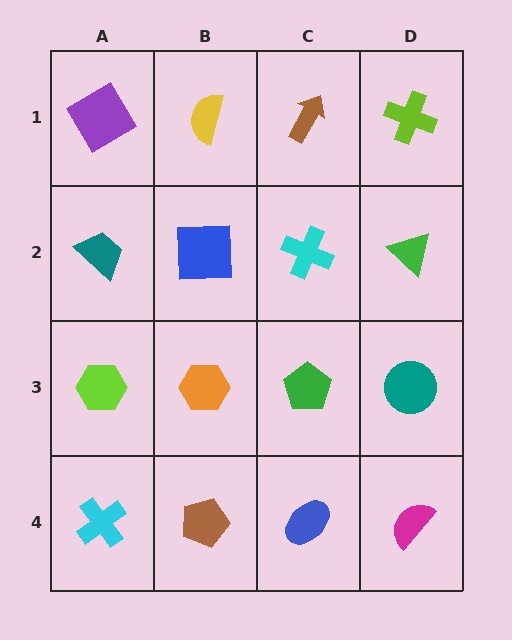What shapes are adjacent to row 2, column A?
A purple diamond (row 1, column A), a lime hexagon (row 3, column A), a blue square (row 2, column B).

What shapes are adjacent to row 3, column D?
A green triangle (row 2, column D), a magenta semicircle (row 4, column D), a green pentagon (row 3, column C).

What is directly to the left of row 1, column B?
A purple diamond.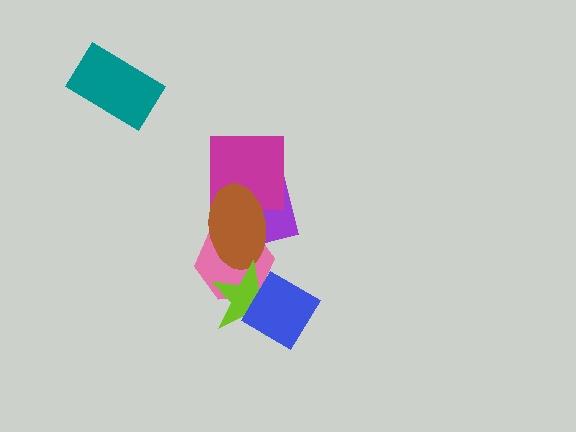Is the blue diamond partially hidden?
No, no other shape covers it.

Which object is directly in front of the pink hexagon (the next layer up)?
The brown ellipse is directly in front of the pink hexagon.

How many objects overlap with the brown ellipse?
4 objects overlap with the brown ellipse.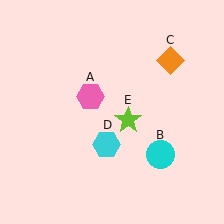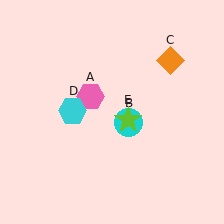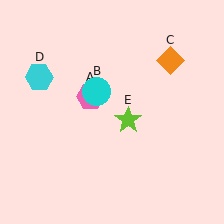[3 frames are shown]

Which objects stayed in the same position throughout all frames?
Pink hexagon (object A) and orange diamond (object C) and lime star (object E) remained stationary.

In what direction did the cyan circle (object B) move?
The cyan circle (object B) moved up and to the left.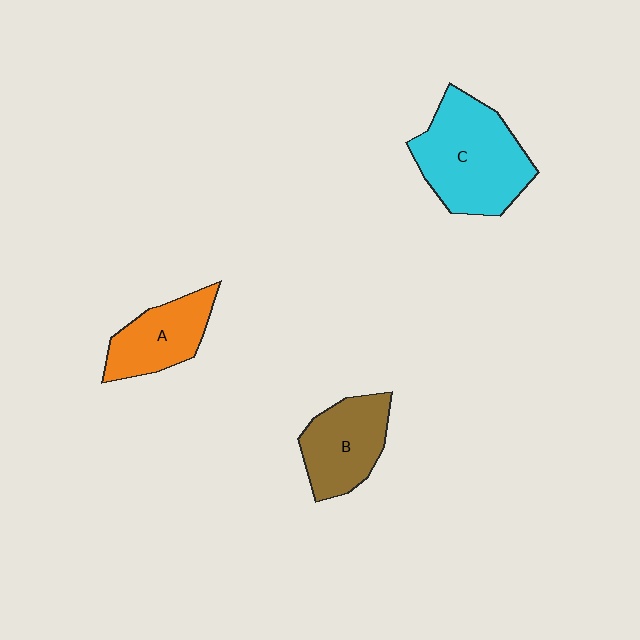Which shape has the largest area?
Shape C (cyan).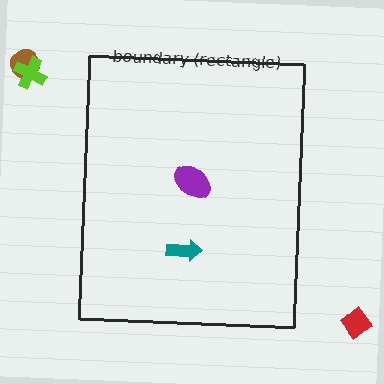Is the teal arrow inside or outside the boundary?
Inside.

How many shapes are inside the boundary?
2 inside, 3 outside.